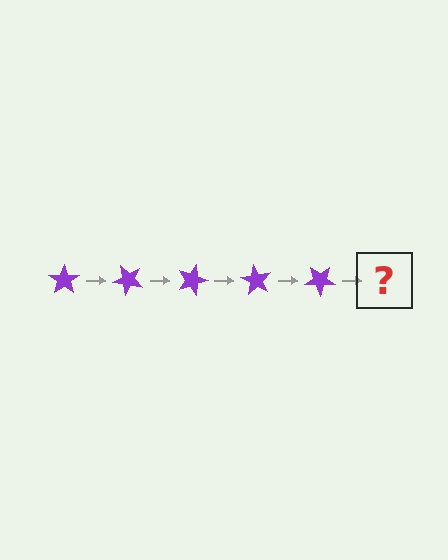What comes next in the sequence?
The next element should be a purple star rotated 225 degrees.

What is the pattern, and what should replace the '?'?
The pattern is that the star rotates 45 degrees each step. The '?' should be a purple star rotated 225 degrees.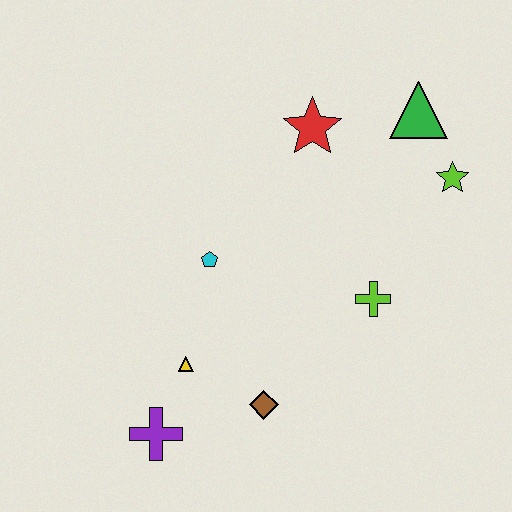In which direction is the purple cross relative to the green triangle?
The purple cross is below the green triangle.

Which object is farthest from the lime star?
The purple cross is farthest from the lime star.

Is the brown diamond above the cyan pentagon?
No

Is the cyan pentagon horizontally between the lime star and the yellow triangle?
Yes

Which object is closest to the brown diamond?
The yellow triangle is closest to the brown diamond.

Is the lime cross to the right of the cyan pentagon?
Yes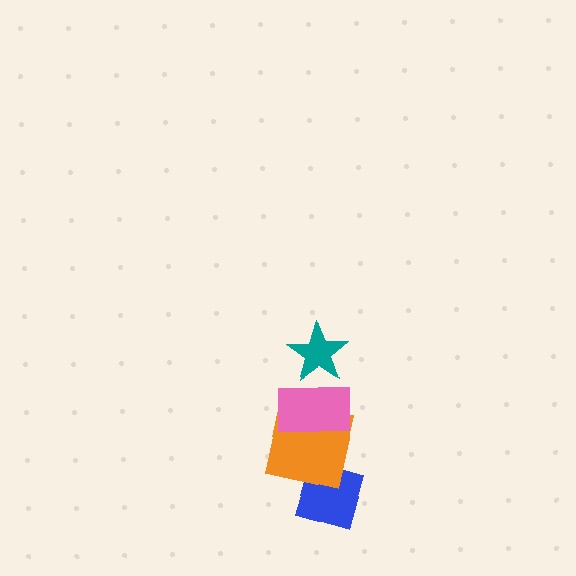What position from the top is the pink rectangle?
The pink rectangle is 2nd from the top.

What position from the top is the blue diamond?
The blue diamond is 4th from the top.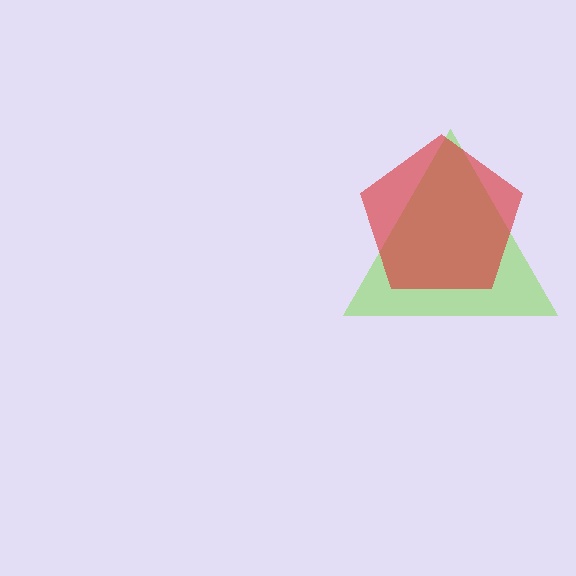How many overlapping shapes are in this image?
There are 2 overlapping shapes in the image.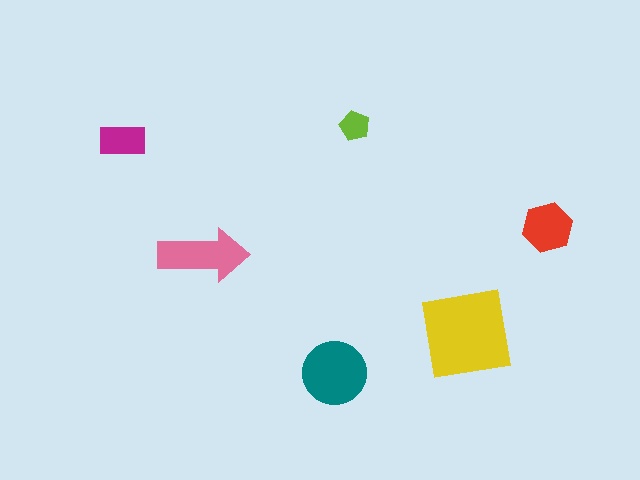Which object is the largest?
The yellow square.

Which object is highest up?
The lime pentagon is topmost.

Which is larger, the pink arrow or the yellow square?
The yellow square.